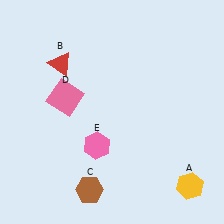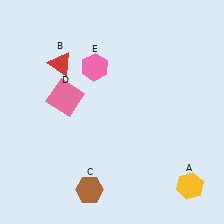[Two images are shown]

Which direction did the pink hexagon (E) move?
The pink hexagon (E) moved up.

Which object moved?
The pink hexagon (E) moved up.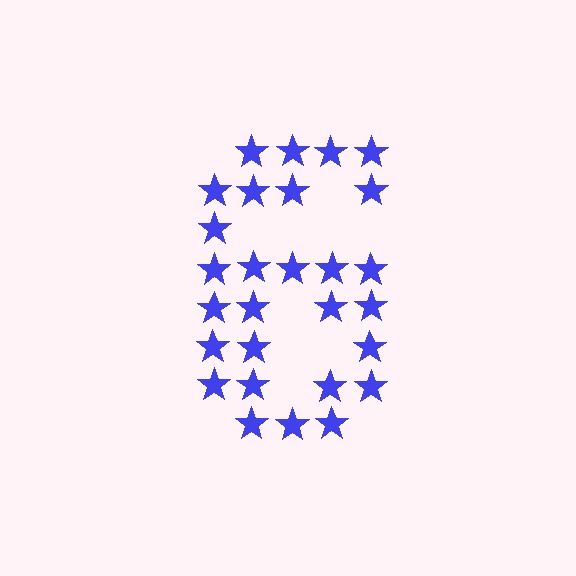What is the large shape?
The large shape is the digit 6.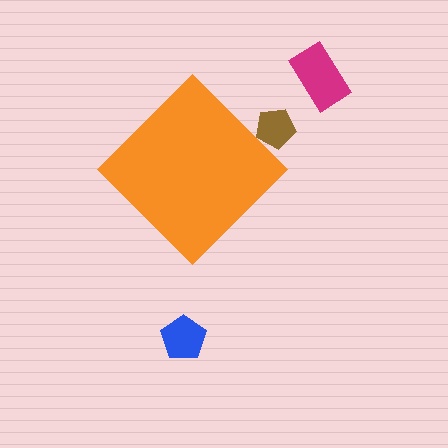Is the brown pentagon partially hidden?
Yes, the brown pentagon is partially hidden behind the orange diamond.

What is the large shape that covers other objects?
An orange diamond.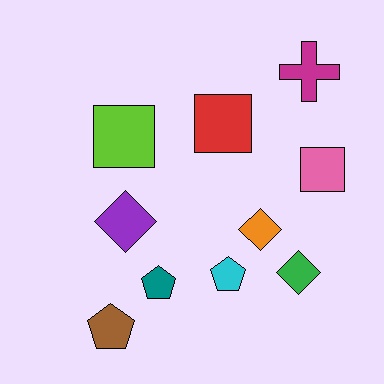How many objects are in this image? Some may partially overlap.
There are 10 objects.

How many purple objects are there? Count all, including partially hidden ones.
There is 1 purple object.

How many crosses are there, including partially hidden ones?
There is 1 cross.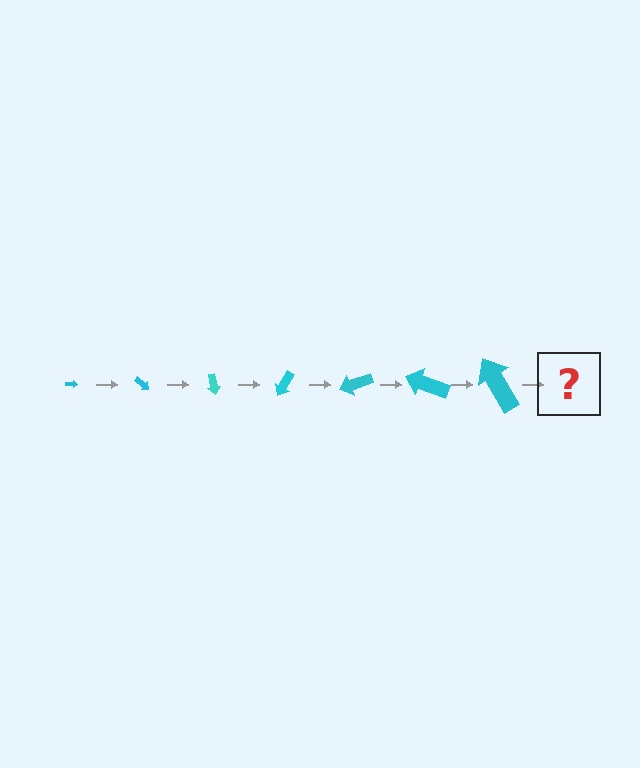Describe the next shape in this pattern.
It should be an arrow, larger than the previous one and rotated 280 degrees from the start.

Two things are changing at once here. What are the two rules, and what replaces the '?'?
The two rules are that the arrow grows larger each step and it rotates 40 degrees each step. The '?' should be an arrow, larger than the previous one and rotated 280 degrees from the start.